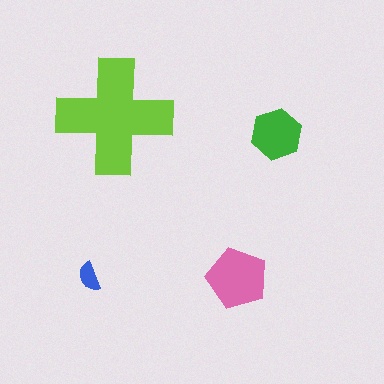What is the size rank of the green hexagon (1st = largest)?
3rd.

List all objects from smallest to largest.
The blue semicircle, the green hexagon, the pink pentagon, the lime cross.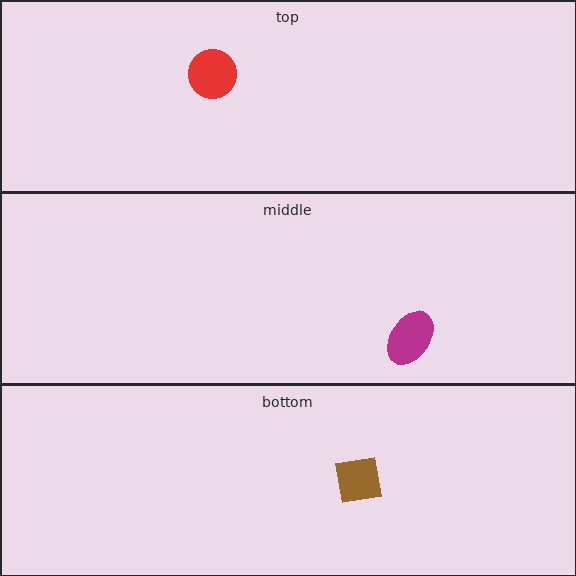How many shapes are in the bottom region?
1.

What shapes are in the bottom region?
The brown square.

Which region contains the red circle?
The top region.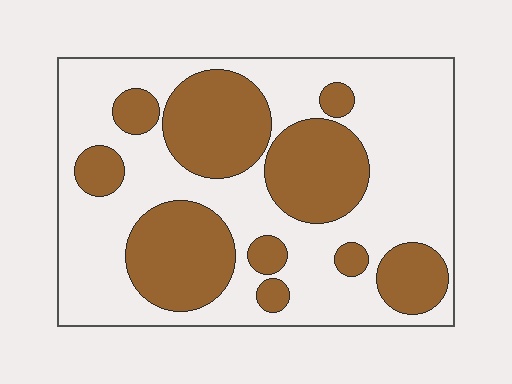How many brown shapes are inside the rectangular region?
10.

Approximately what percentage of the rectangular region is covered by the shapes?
Approximately 35%.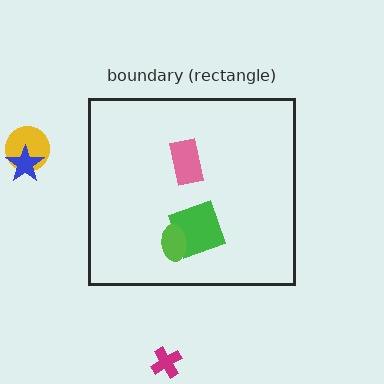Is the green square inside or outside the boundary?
Inside.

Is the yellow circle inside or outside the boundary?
Outside.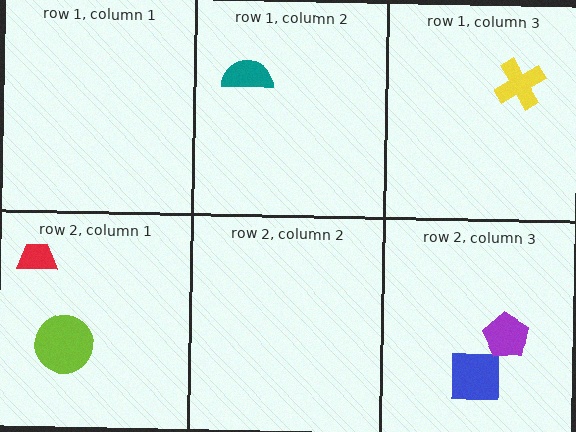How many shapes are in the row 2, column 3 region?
2.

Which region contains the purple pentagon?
The row 2, column 3 region.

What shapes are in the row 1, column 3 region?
The yellow cross.